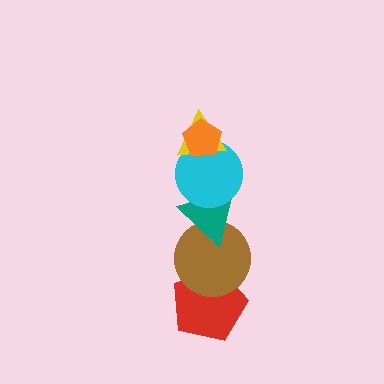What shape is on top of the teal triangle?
The cyan circle is on top of the teal triangle.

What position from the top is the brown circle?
The brown circle is 5th from the top.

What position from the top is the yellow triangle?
The yellow triangle is 2nd from the top.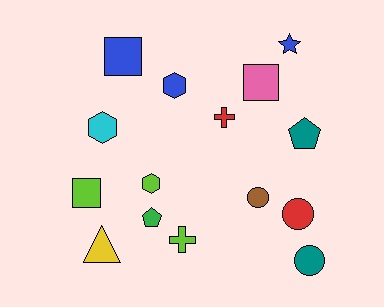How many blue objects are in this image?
There are 3 blue objects.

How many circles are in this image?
There are 3 circles.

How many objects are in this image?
There are 15 objects.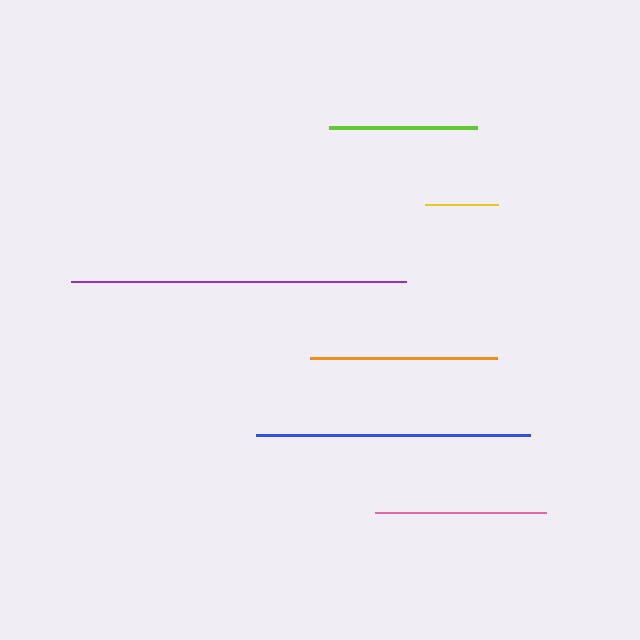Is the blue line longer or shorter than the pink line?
The blue line is longer than the pink line.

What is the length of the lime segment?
The lime segment is approximately 148 pixels long.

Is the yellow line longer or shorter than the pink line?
The pink line is longer than the yellow line.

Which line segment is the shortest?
The yellow line is the shortest at approximately 73 pixels.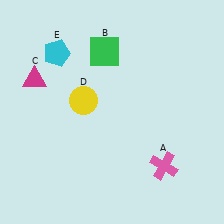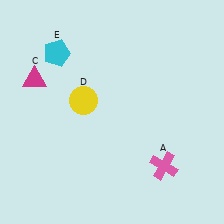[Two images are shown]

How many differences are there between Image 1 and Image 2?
There is 1 difference between the two images.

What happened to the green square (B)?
The green square (B) was removed in Image 2. It was in the top-left area of Image 1.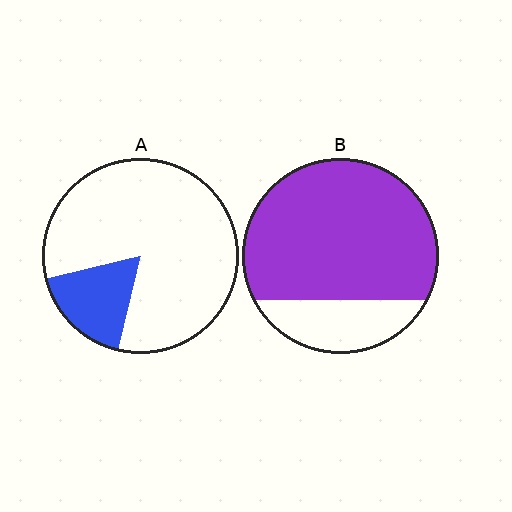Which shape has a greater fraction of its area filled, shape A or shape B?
Shape B.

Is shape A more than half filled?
No.